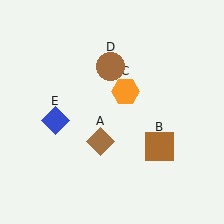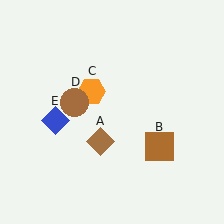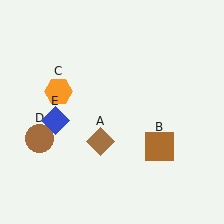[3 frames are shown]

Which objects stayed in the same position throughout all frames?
Brown diamond (object A) and brown square (object B) and blue diamond (object E) remained stationary.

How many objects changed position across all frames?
2 objects changed position: orange hexagon (object C), brown circle (object D).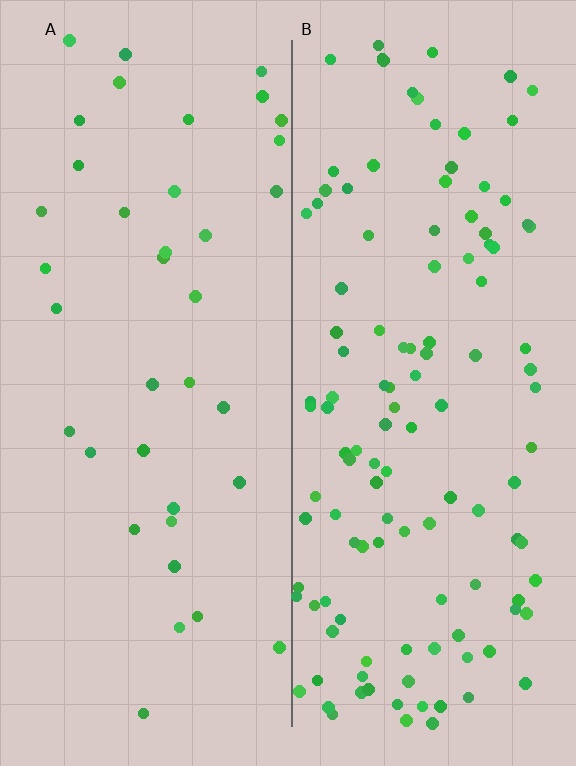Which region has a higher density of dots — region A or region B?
B (the right).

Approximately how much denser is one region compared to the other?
Approximately 3.2× — region B over region A.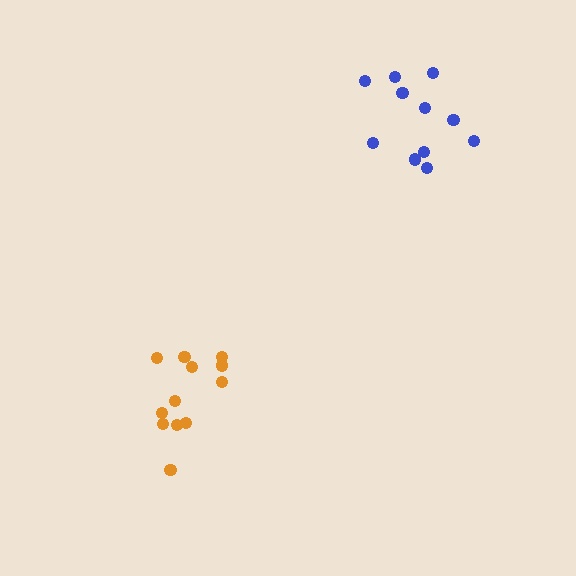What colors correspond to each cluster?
The clusters are colored: orange, blue.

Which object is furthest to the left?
The orange cluster is leftmost.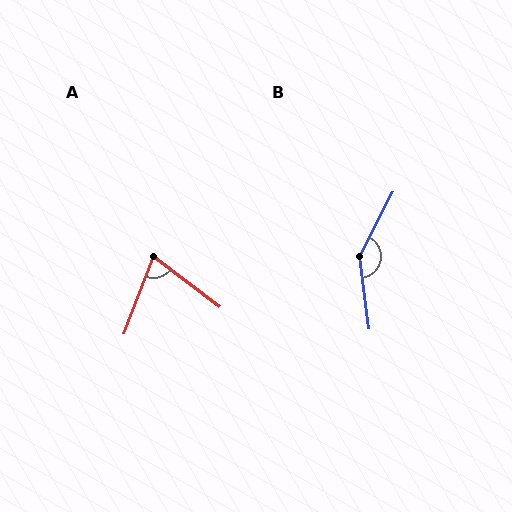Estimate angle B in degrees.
Approximately 145 degrees.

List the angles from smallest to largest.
A (73°), B (145°).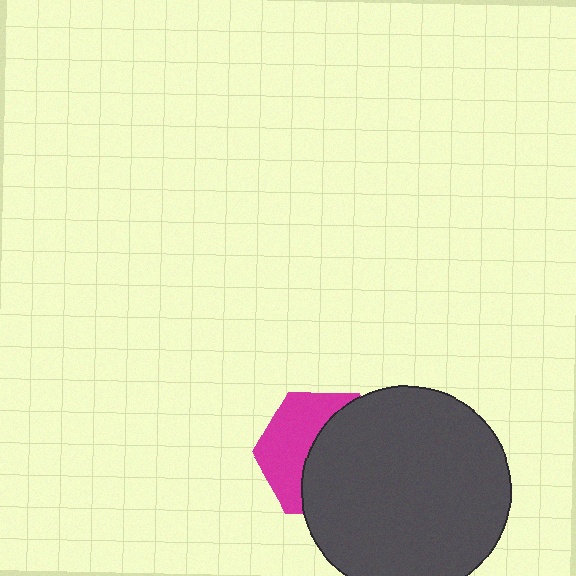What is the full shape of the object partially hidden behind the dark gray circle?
The partially hidden object is a magenta hexagon.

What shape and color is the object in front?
The object in front is a dark gray circle.